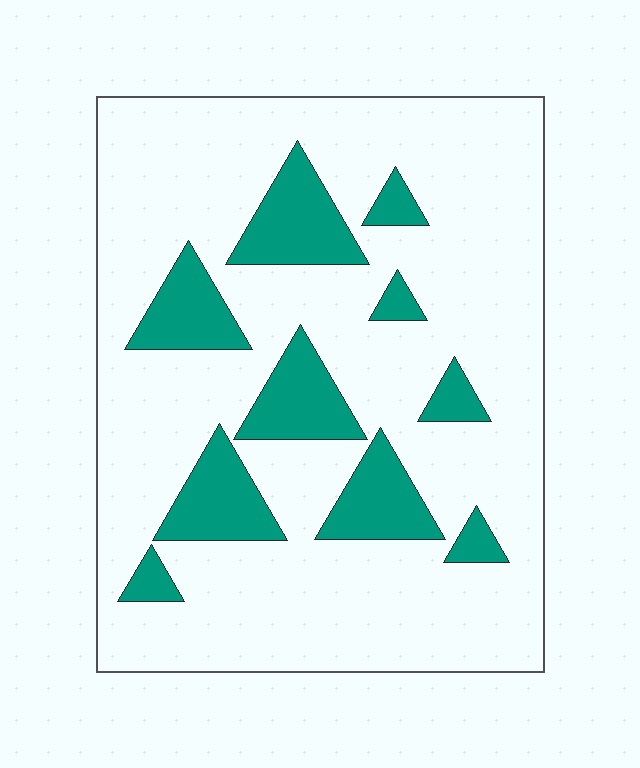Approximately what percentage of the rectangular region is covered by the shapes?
Approximately 20%.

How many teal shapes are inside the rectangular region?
10.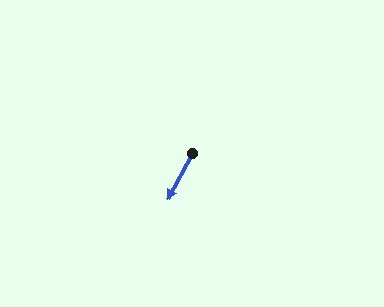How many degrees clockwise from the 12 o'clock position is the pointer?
Approximately 208 degrees.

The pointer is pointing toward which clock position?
Roughly 7 o'clock.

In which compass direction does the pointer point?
Southwest.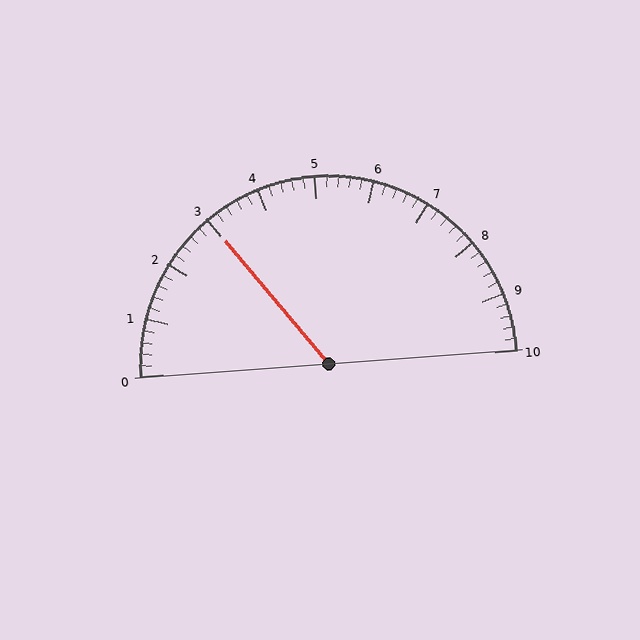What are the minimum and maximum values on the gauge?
The gauge ranges from 0 to 10.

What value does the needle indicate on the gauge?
The needle indicates approximately 3.0.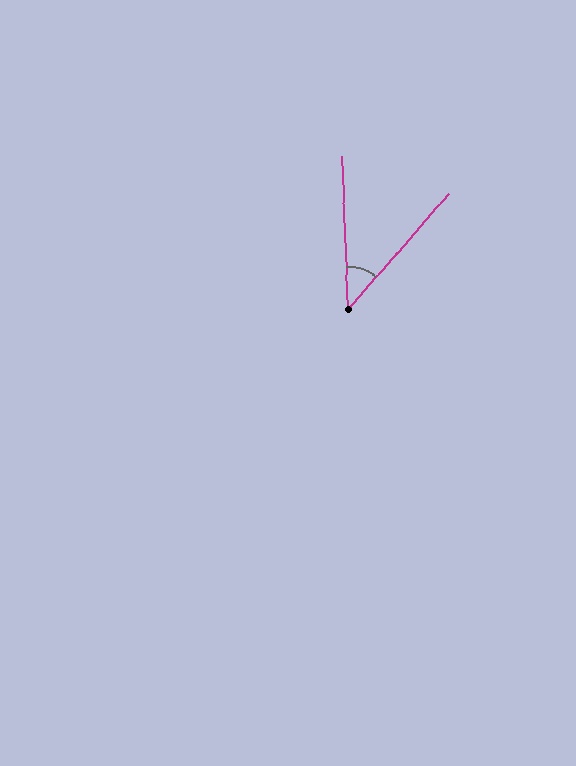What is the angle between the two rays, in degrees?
Approximately 43 degrees.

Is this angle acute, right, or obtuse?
It is acute.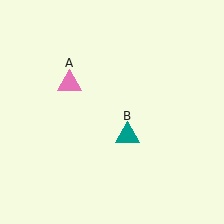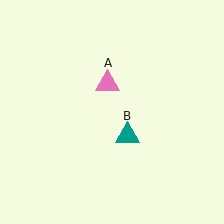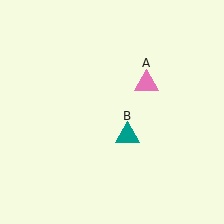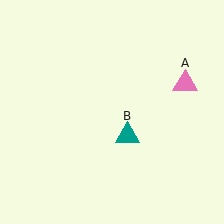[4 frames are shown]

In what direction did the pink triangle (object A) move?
The pink triangle (object A) moved right.